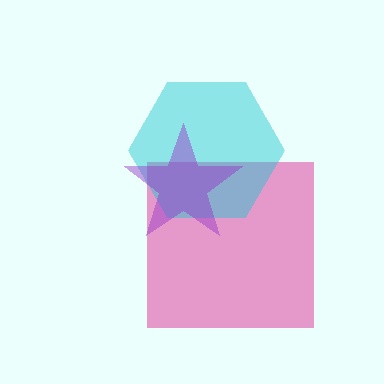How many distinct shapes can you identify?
There are 3 distinct shapes: a pink square, a cyan hexagon, a purple star.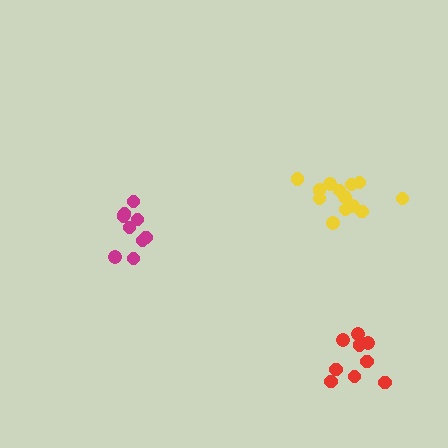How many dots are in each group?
Group 1: 9 dots, Group 2: 9 dots, Group 3: 13 dots (31 total).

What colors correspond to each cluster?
The clusters are colored: red, magenta, yellow.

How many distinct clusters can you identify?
There are 3 distinct clusters.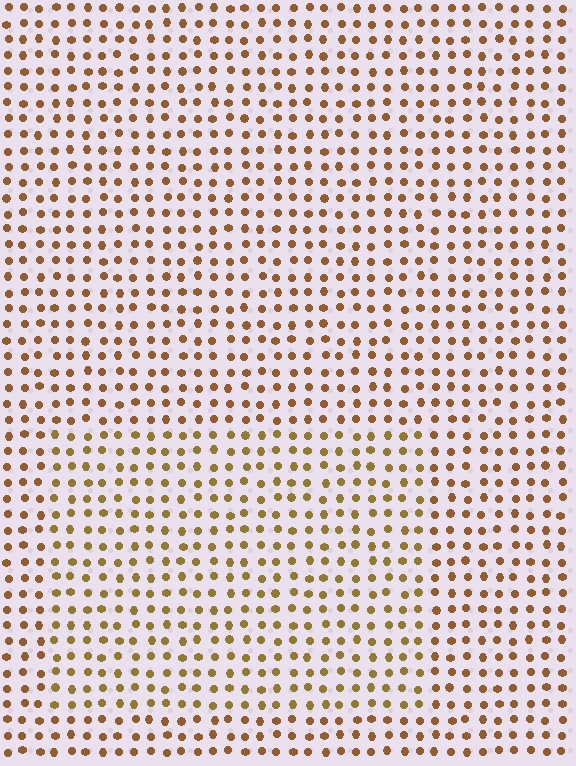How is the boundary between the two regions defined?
The boundary is defined purely by a slight shift in hue (about 18 degrees). Spacing, size, and orientation are identical on both sides.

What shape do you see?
I see a rectangle.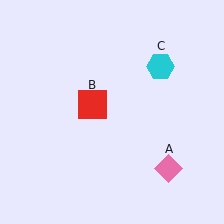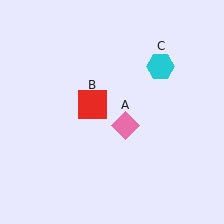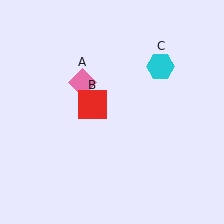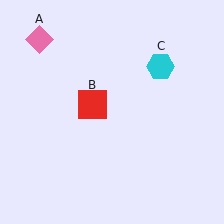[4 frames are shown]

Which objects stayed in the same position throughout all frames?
Red square (object B) and cyan hexagon (object C) remained stationary.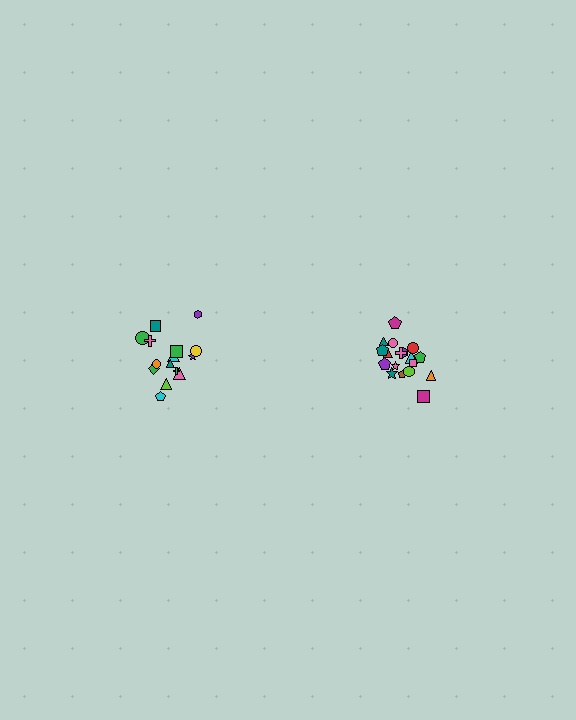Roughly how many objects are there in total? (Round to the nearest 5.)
Roughly 35 objects in total.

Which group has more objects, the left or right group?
The right group.